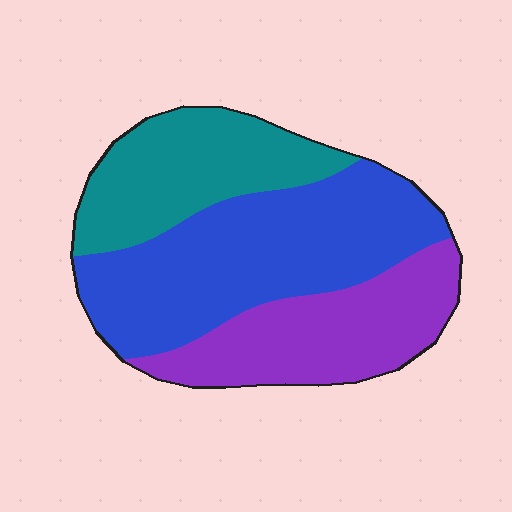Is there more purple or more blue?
Blue.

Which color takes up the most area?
Blue, at roughly 45%.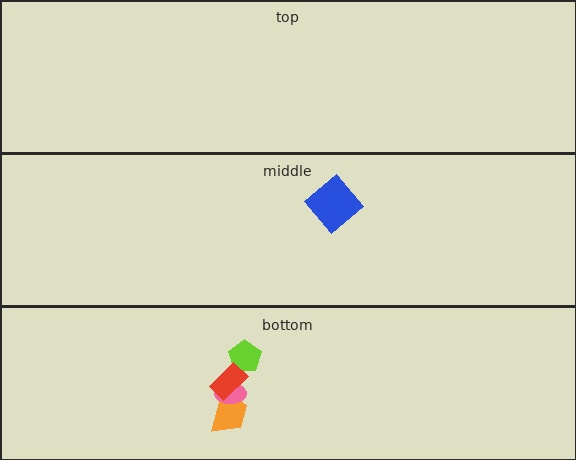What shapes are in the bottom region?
The orange trapezoid, the lime pentagon, the pink ellipse, the red rectangle.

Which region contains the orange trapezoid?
The bottom region.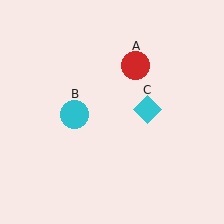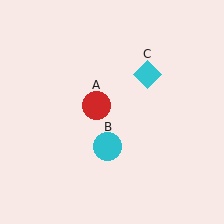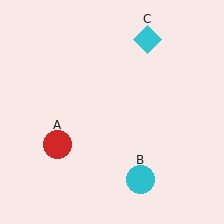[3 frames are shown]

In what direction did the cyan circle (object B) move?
The cyan circle (object B) moved down and to the right.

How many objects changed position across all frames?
3 objects changed position: red circle (object A), cyan circle (object B), cyan diamond (object C).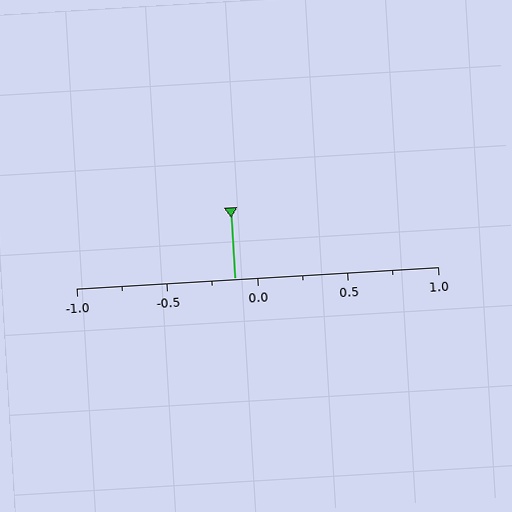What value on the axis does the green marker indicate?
The marker indicates approximately -0.12.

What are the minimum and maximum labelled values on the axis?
The axis runs from -1.0 to 1.0.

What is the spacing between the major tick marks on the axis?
The major ticks are spaced 0.5 apart.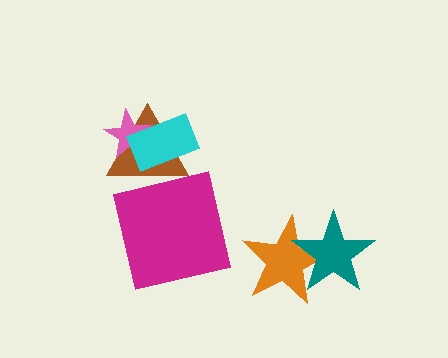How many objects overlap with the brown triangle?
3 objects overlap with the brown triangle.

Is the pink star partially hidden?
Yes, it is partially covered by another shape.